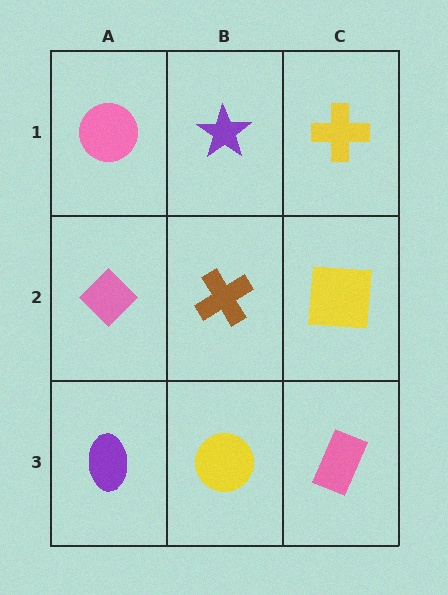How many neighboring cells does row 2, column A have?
3.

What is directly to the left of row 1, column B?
A pink circle.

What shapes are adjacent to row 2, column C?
A yellow cross (row 1, column C), a pink rectangle (row 3, column C), a brown cross (row 2, column B).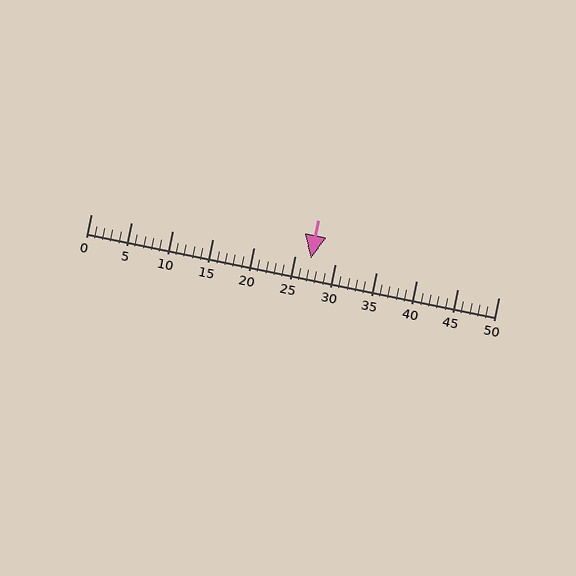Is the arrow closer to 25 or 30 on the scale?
The arrow is closer to 25.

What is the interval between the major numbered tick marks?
The major tick marks are spaced 5 units apart.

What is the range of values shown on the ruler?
The ruler shows values from 0 to 50.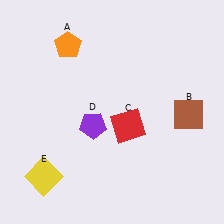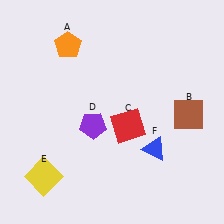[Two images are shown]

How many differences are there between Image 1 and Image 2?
There is 1 difference between the two images.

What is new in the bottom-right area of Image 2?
A blue triangle (F) was added in the bottom-right area of Image 2.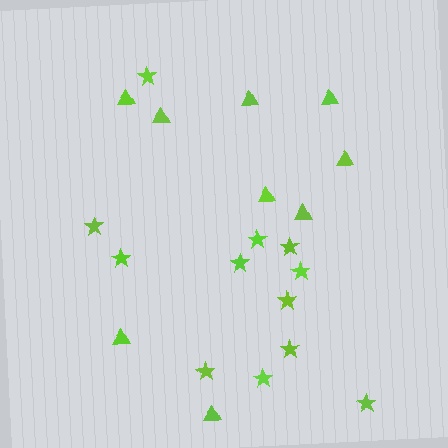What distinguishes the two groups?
There are 2 groups: one group of stars (12) and one group of triangles (9).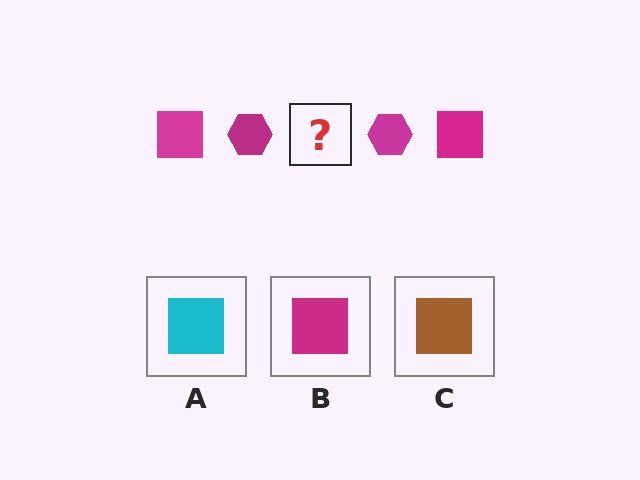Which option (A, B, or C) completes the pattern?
B.